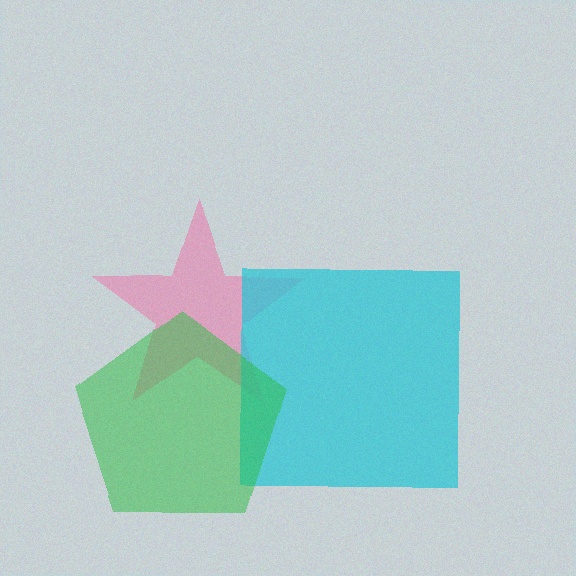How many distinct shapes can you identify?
There are 3 distinct shapes: a pink star, a cyan square, a green pentagon.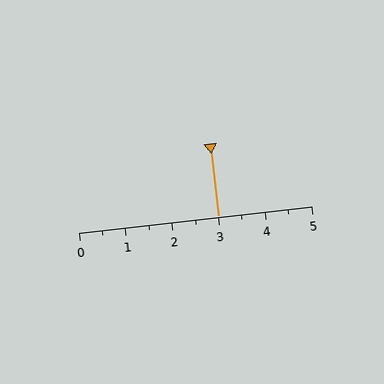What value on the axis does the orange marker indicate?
The marker indicates approximately 3.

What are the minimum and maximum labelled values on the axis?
The axis runs from 0 to 5.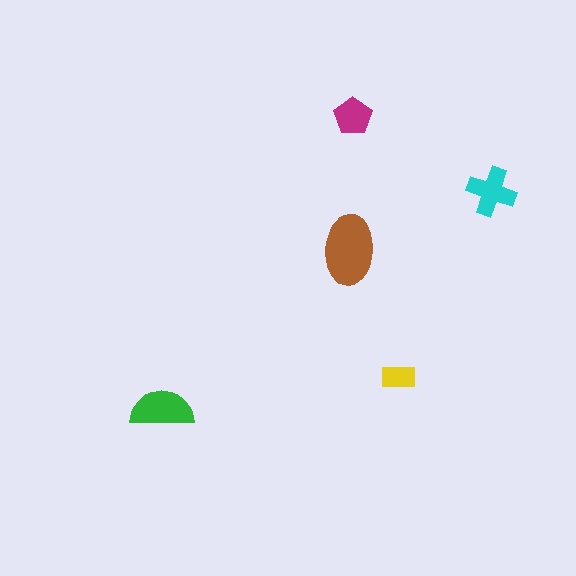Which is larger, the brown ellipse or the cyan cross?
The brown ellipse.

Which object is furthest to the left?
The green semicircle is leftmost.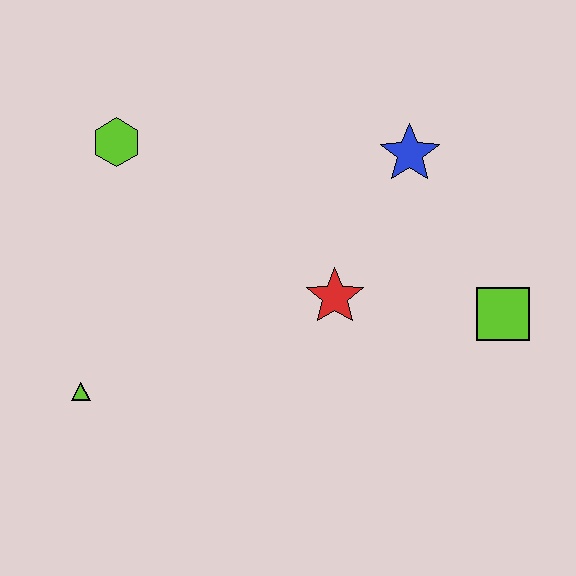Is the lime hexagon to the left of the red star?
Yes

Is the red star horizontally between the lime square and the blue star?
No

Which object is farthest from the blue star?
The lime triangle is farthest from the blue star.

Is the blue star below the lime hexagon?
Yes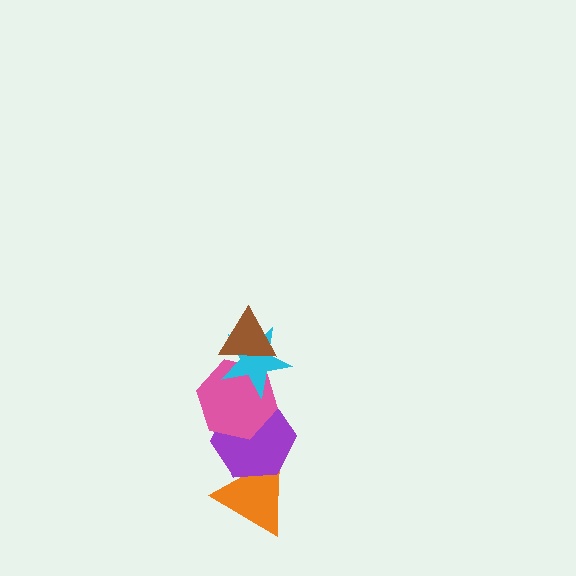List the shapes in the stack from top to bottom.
From top to bottom: the brown triangle, the cyan star, the pink hexagon, the purple hexagon, the orange triangle.